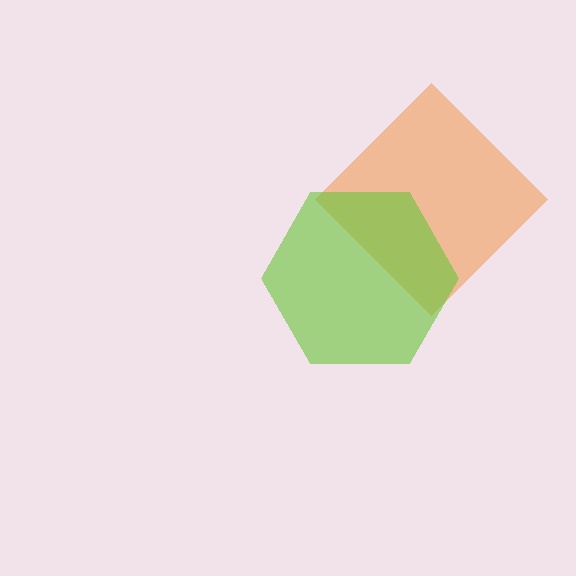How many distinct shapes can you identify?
There are 2 distinct shapes: an orange diamond, a lime hexagon.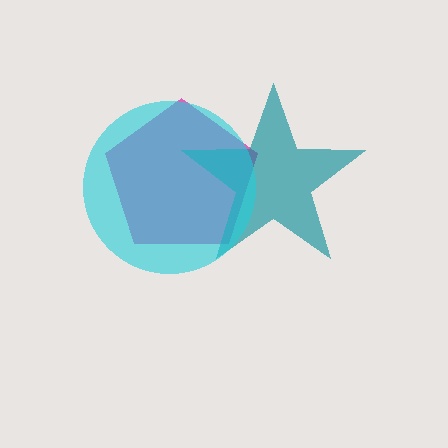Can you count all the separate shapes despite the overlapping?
Yes, there are 3 separate shapes.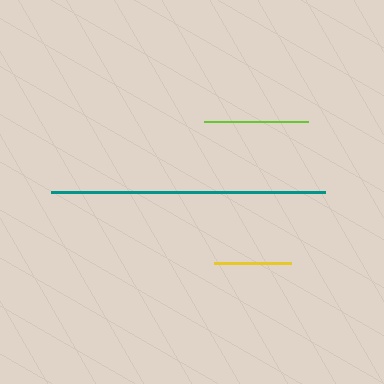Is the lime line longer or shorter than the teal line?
The teal line is longer than the lime line.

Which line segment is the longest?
The teal line is the longest at approximately 274 pixels.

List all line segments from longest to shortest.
From longest to shortest: teal, lime, yellow.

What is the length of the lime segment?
The lime segment is approximately 104 pixels long.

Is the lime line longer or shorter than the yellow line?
The lime line is longer than the yellow line.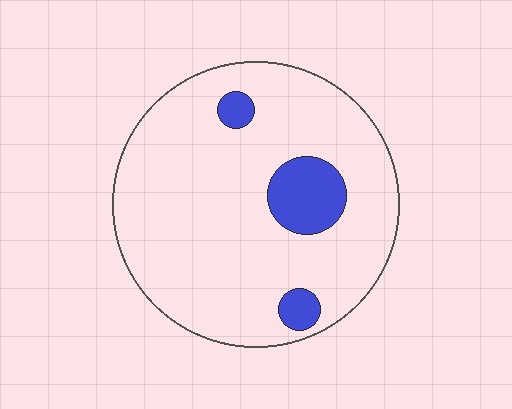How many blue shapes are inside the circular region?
3.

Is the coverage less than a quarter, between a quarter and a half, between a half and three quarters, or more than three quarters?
Less than a quarter.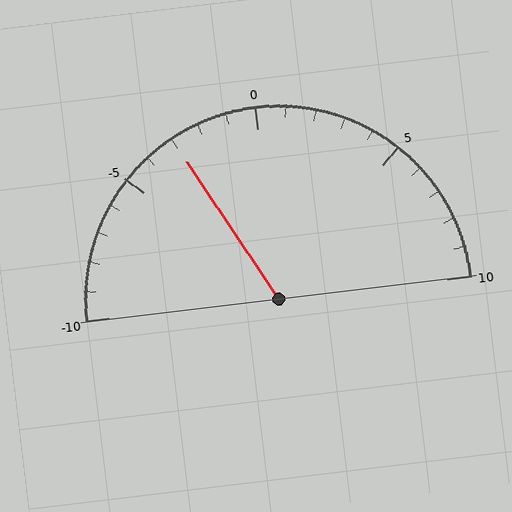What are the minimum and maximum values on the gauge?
The gauge ranges from -10 to 10.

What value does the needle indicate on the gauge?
The needle indicates approximately -3.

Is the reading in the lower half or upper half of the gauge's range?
The reading is in the lower half of the range (-10 to 10).